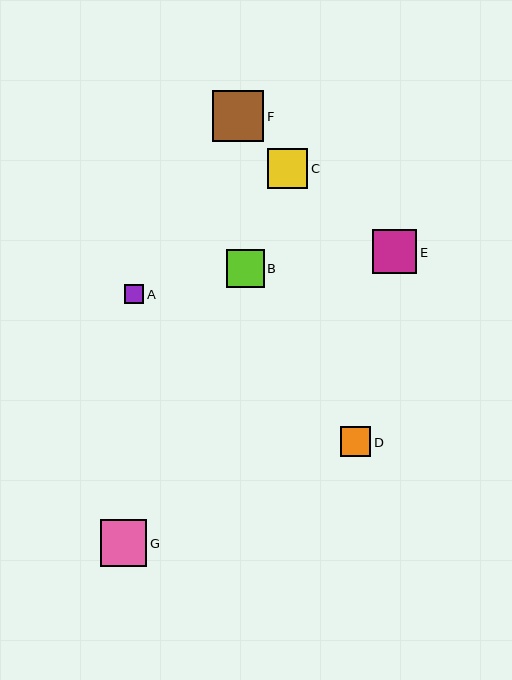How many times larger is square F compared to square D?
Square F is approximately 1.7 times the size of square D.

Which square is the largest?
Square F is the largest with a size of approximately 51 pixels.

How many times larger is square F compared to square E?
Square F is approximately 1.2 times the size of square E.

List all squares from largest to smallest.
From largest to smallest: F, G, E, C, B, D, A.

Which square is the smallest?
Square A is the smallest with a size of approximately 19 pixels.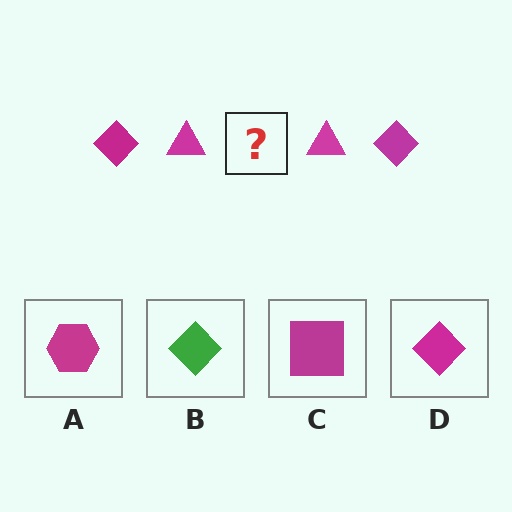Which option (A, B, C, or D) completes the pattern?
D.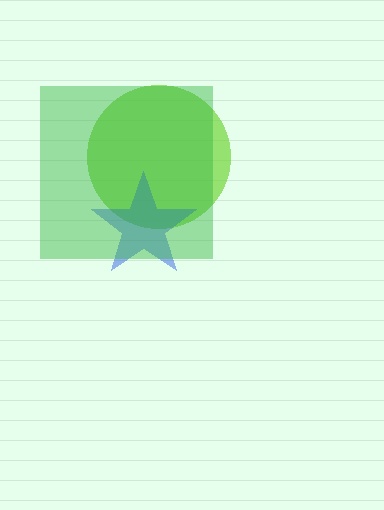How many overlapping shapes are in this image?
There are 3 overlapping shapes in the image.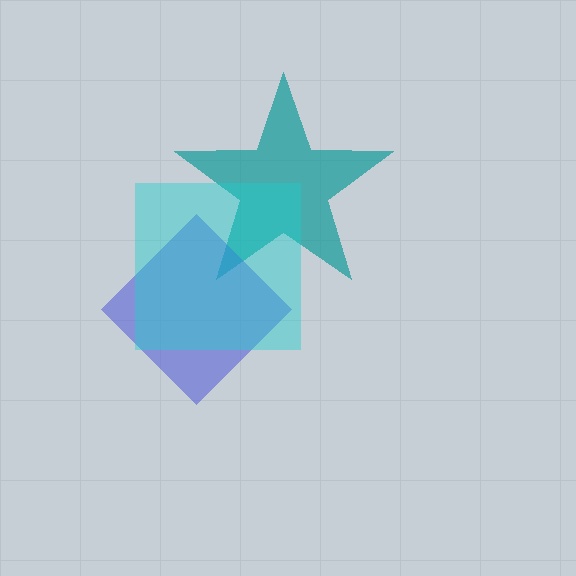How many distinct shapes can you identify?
There are 3 distinct shapes: a teal star, a blue diamond, a cyan square.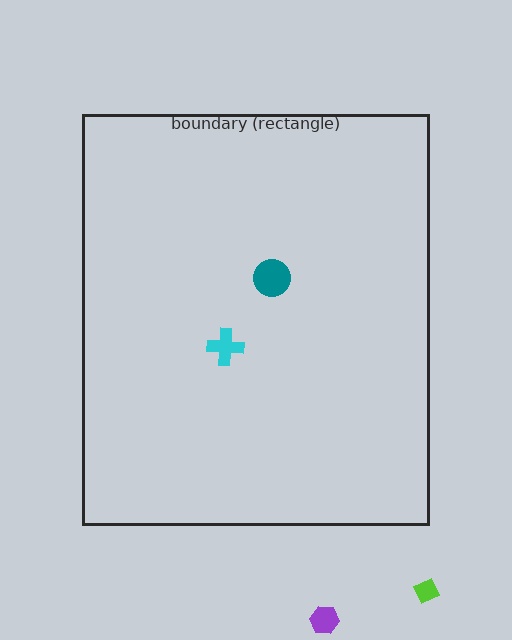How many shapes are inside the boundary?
2 inside, 2 outside.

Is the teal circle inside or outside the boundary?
Inside.